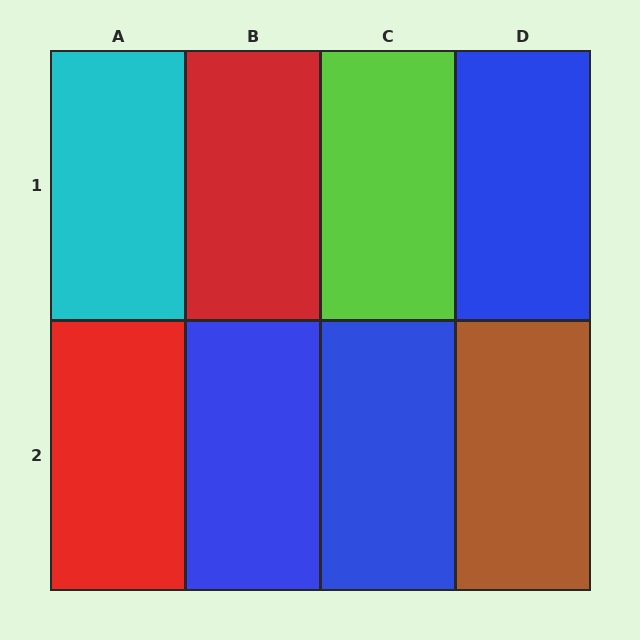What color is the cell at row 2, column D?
Brown.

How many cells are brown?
1 cell is brown.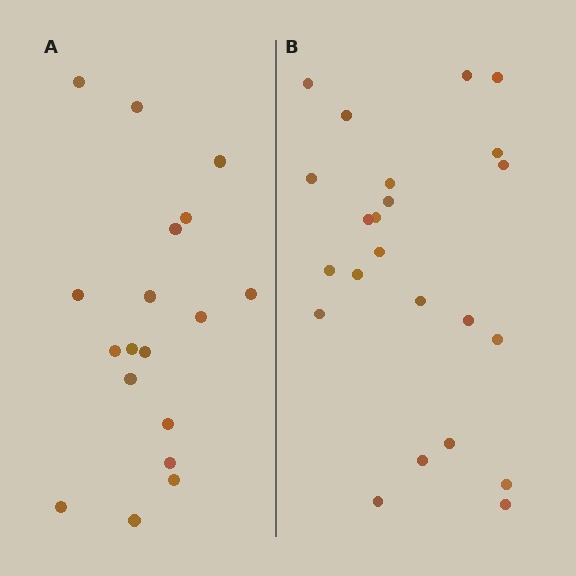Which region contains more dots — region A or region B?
Region B (the right region) has more dots.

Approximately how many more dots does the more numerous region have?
Region B has about 5 more dots than region A.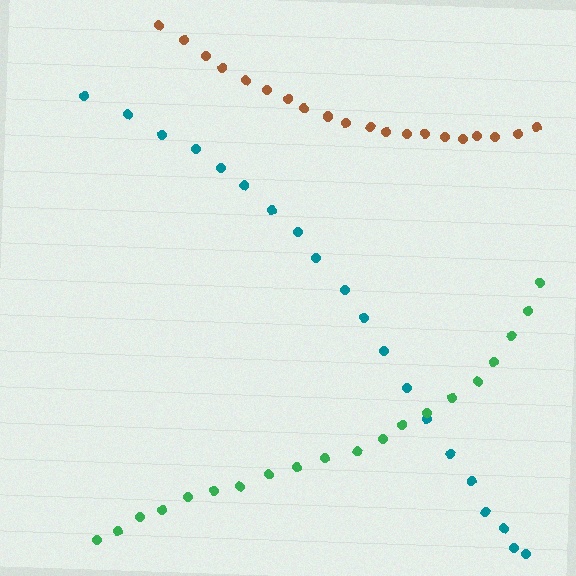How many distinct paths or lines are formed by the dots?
There are 3 distinct paths.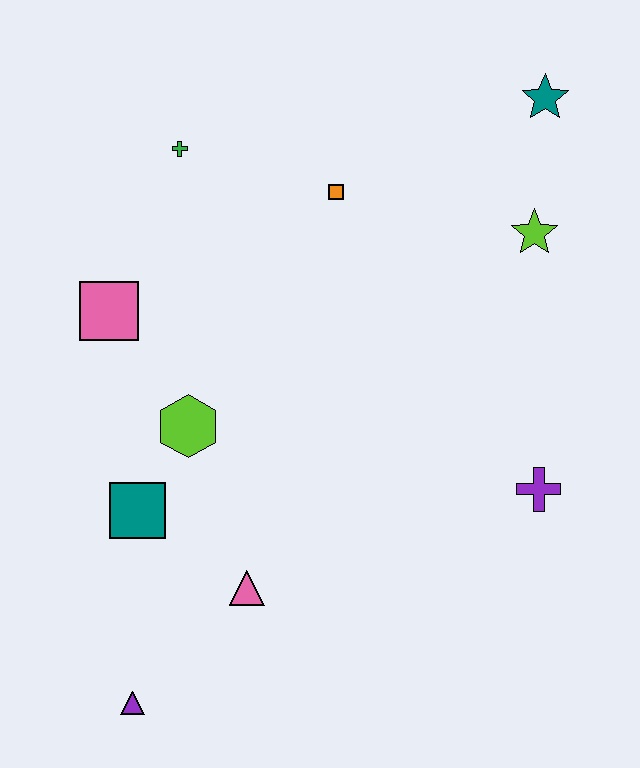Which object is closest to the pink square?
The lime hexagon is closest to the pink square.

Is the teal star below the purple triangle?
No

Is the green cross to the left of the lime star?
Yes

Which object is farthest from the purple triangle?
The teal star is farthest from the purple triangle.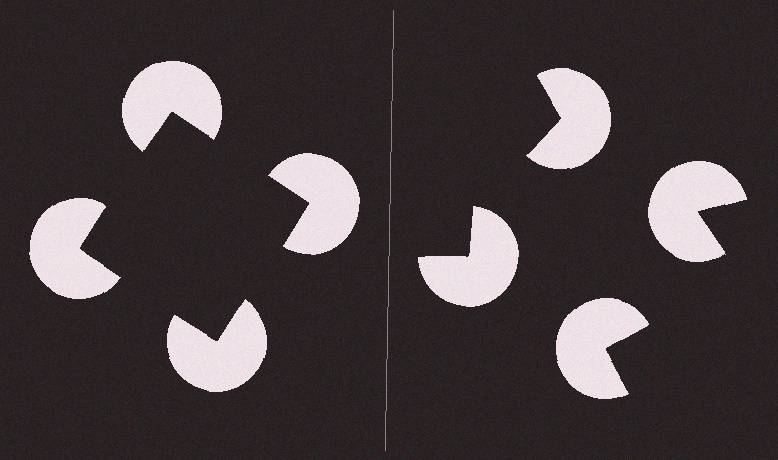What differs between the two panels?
The pac-man discs are positioned identically on both sides; only the wedge orientations differ. On the left they align to a square; on the right they are misaligned.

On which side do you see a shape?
An illusory square appears on the left side. On the right side the wedge cuts are rotated, so no coherent shape forms.